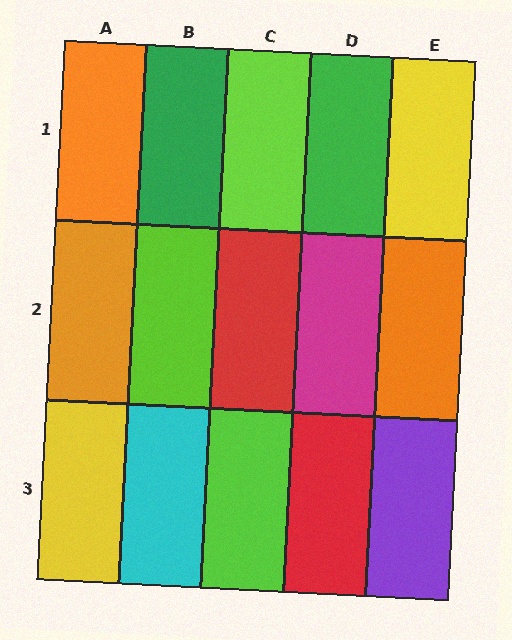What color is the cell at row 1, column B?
Green.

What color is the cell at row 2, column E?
Orange.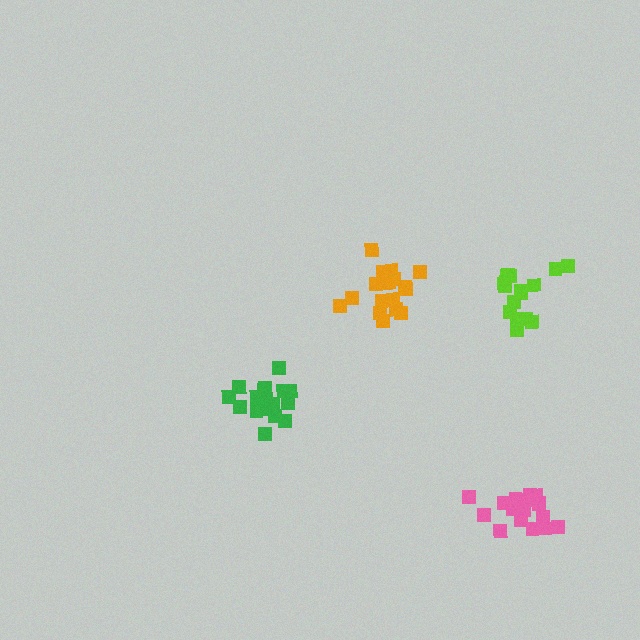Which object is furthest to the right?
The pink cluster is rightmost.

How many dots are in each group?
Group 1: 18 dots, Group 2: 17 dots, Group 3: 17 dots, Group 4: 18 dots (70 total).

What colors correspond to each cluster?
The clusters are colored: green, pink, orange, lime.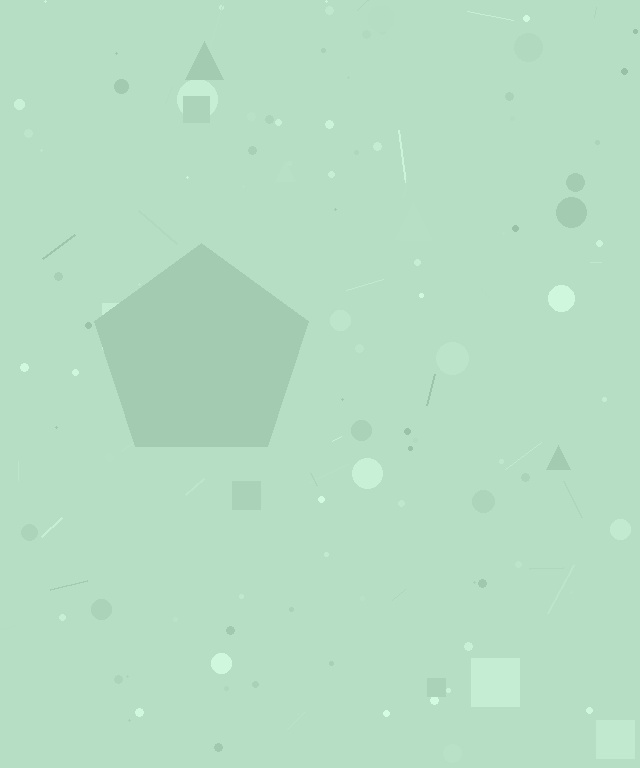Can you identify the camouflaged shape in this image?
The camouflaged shape is a pentagon.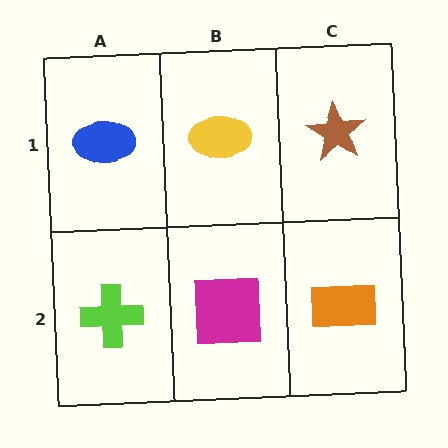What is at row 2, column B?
A magenta square.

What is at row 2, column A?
A lime cross.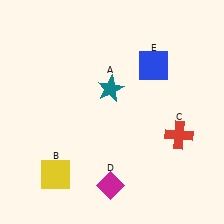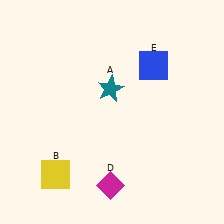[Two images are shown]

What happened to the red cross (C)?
The red cross (C) was removed in Image 2. It was in the bottom-right area of Image 1.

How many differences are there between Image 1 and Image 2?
There is 1 difference between the two images.